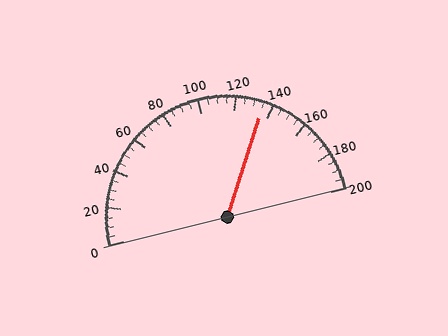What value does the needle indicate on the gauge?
The needle indicates approximately 135.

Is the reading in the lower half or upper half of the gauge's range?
The reading is in the upper half of the range (0 to 200).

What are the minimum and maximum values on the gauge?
The gauge ranges from 0 to 200.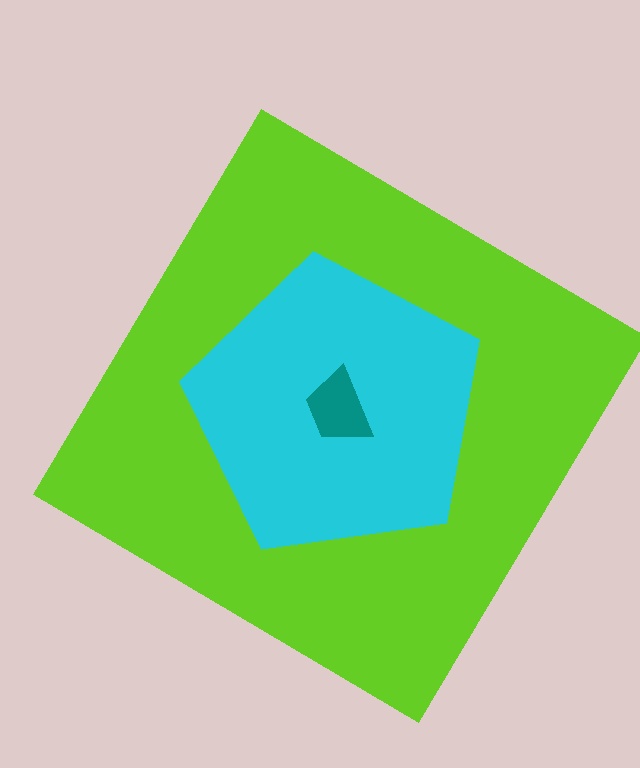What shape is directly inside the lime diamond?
The cyan pentagon.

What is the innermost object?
The teal trapezoid.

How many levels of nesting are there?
3.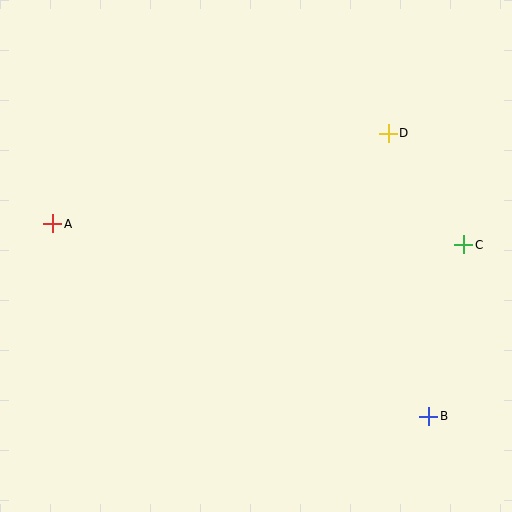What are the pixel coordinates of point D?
Point D is at (388, 133).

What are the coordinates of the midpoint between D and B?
The midpoint between D and B is at (408, 275).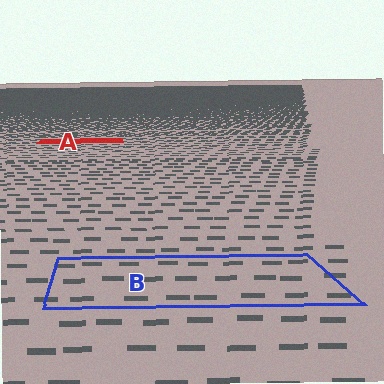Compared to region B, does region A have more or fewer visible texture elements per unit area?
Region A has more texture elements per unit area — they are packed more densely because it is farther away.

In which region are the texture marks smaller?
The texture marks are smaller in region A, because it is farther away.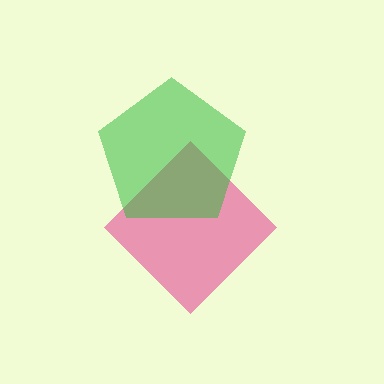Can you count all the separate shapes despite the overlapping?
Yes, there are 2 separate shapes.